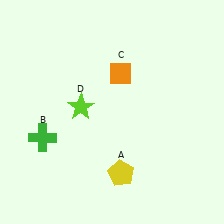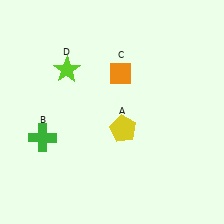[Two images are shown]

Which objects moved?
The objects that moved are: the yellow pentagon (A), the lime star (D).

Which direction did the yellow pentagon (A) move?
The yellow pentagon (A) moved up.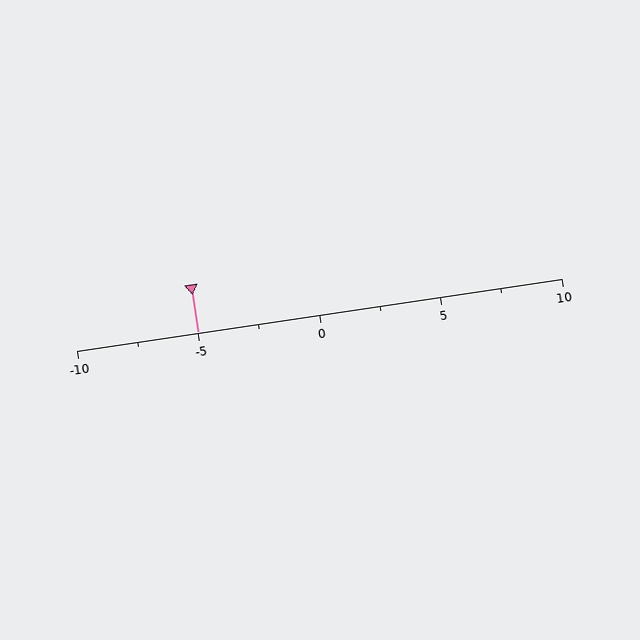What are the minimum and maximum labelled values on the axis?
The axis runs from -10 to 10.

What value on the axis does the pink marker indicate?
The marker indicates approximately -5.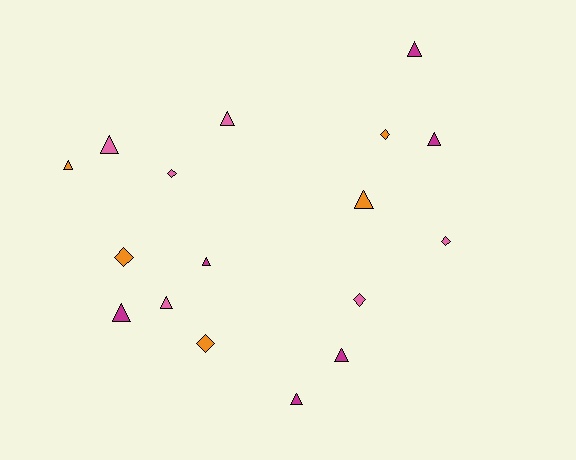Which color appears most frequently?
Magenta, with 6 objects.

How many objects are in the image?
There are 17 objects.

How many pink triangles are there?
There are 3 pink triangles.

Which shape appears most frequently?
Triangle, with 11 objects.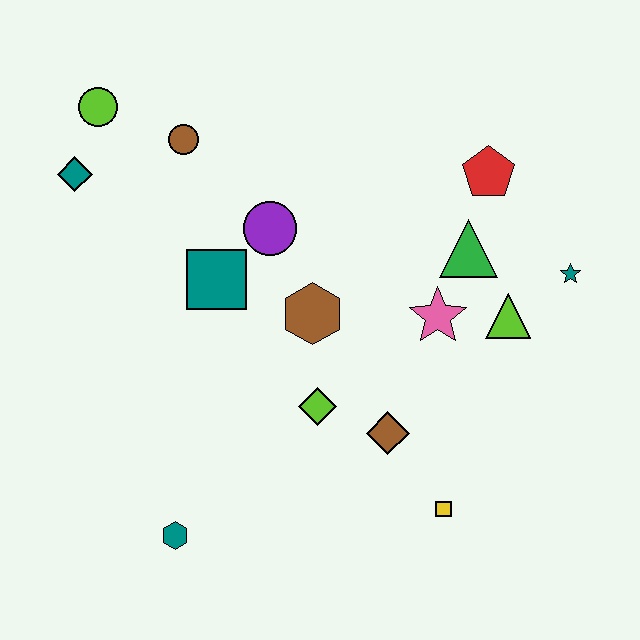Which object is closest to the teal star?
The lime triangle is closest to the teal star.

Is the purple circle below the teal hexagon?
No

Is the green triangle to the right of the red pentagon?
No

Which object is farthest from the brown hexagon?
The lime circle is farthest from the brown hexagon.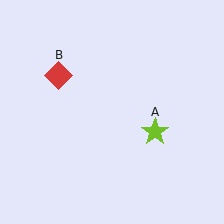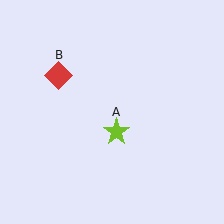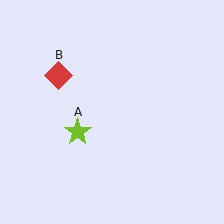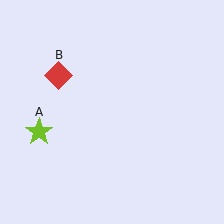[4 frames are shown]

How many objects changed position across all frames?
1 object changed position: lime star (object A).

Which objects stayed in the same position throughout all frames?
Red diamond (object B) remained stationary.